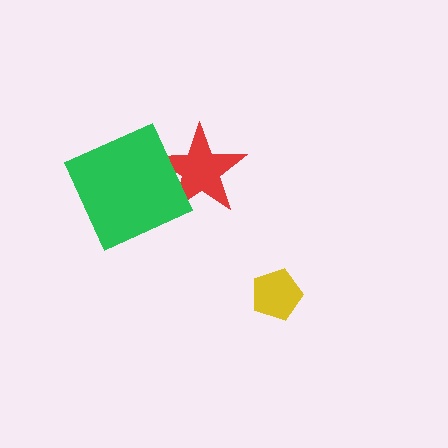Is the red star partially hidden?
Yes, it is partially covered by another shape.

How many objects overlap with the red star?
1 object overlaps with the red star.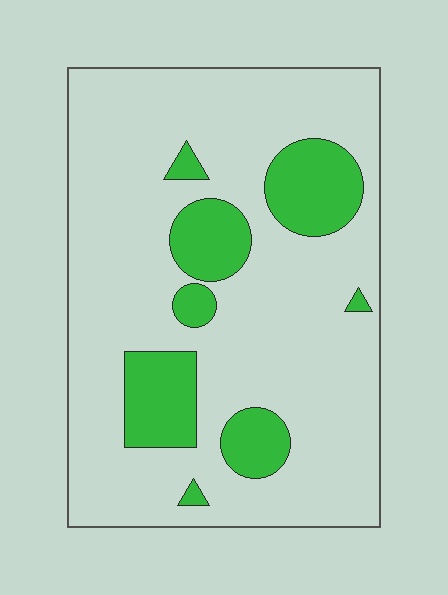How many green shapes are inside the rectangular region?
8.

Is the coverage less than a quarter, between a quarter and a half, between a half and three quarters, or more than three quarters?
Less than a quarter.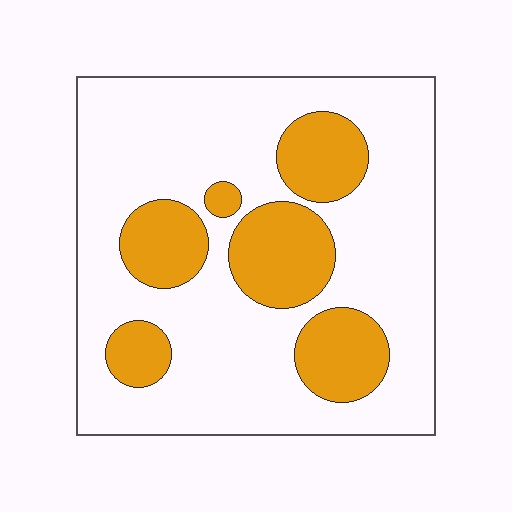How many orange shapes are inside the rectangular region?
6.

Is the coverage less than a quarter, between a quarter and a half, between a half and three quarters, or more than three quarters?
Between a quarter and a half.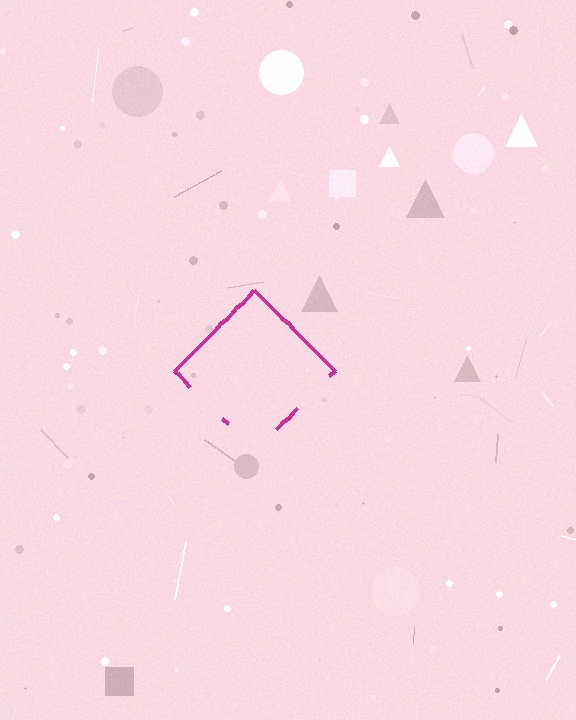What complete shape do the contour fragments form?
The contour fragments form a diamond.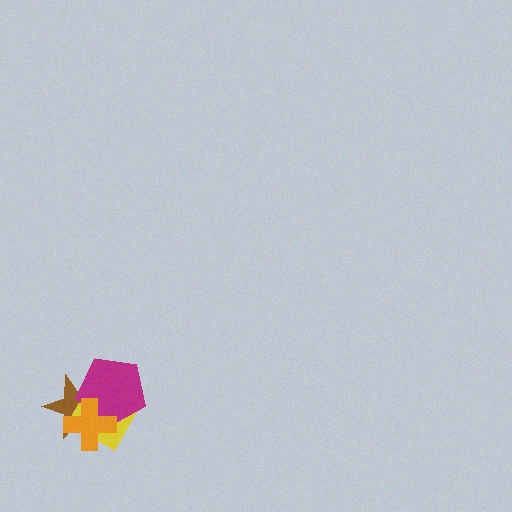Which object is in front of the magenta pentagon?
The orange cross is in front of the magenta pentagon.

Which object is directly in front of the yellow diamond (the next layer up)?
The magenta pentagon is directly in front of the yellow diamond.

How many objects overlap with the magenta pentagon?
3 objects overlap with the magenta pentagon.